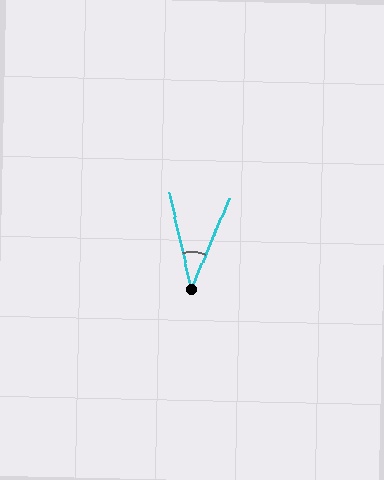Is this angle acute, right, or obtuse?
It is acute.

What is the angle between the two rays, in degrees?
Approximately 35 degrees.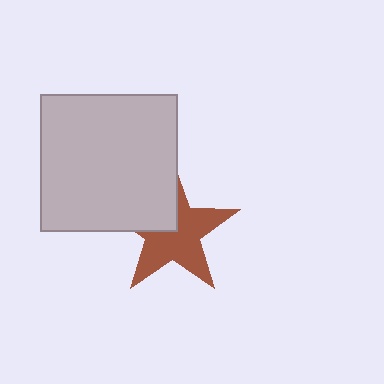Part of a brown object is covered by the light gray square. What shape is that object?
It is a star.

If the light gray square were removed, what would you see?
You would see the complete brown star.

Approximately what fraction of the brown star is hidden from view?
Roughly 33% of the brown star is hidden behind the light gray square.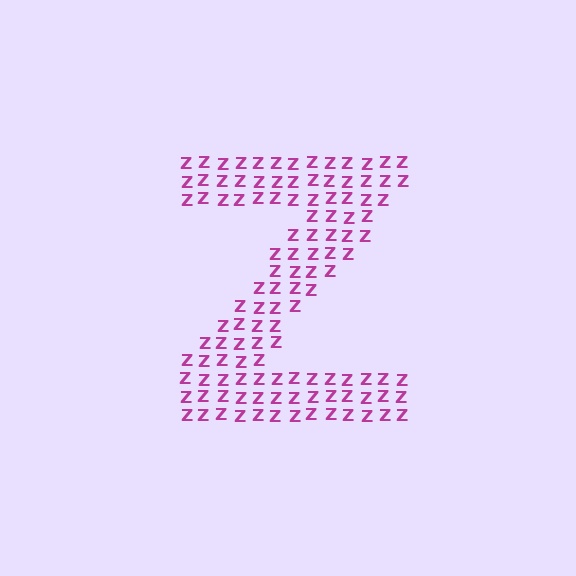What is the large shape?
The large shape is the letter Z.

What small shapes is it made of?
It is made of small letter Z's.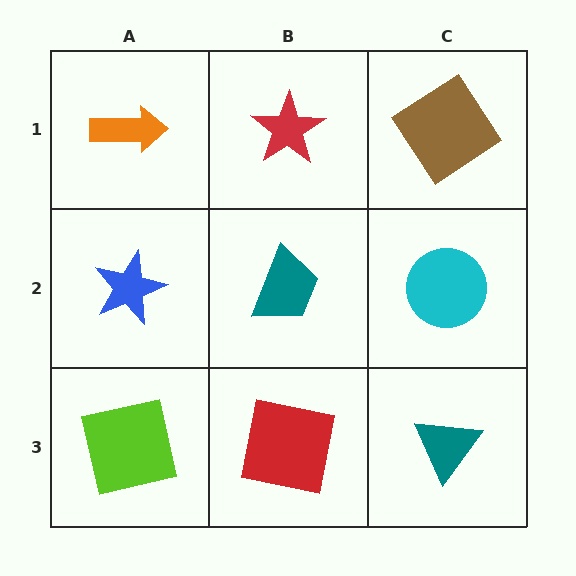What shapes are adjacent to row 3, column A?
A blue star (row 2, column A), a red square (row 3, column B).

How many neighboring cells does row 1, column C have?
2.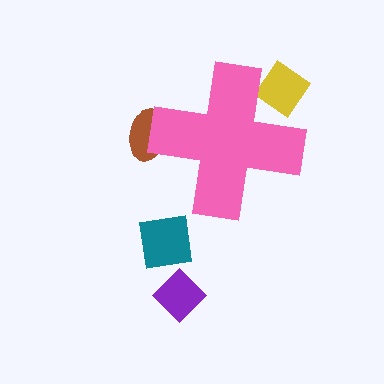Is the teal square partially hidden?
No, the teal square is fully visible.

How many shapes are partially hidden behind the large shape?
2 shapes are partially hidden.